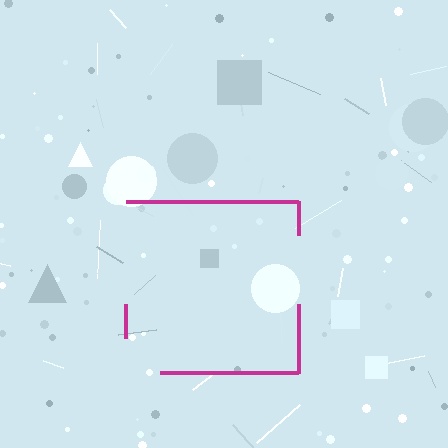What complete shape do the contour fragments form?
The contour fragments form a square.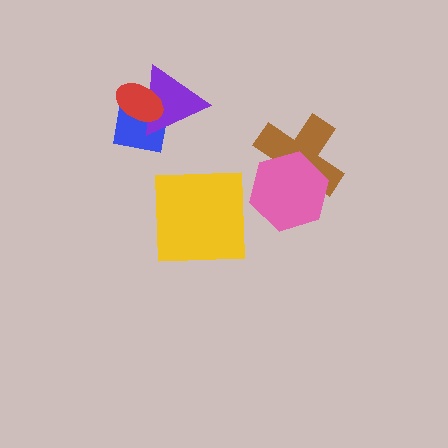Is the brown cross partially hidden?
Yes, it is partially covered by another shape.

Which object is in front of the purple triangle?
The red ellipse is in front of the purple triangle.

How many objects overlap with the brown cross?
1 object overlaps with the brown cross.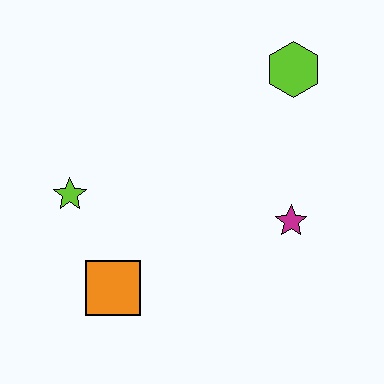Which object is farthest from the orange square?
The lime hexagon is farthest from the orange square.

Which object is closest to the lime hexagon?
The magenta star is closest to the lime hexagon.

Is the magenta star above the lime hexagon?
No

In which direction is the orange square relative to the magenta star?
The orange square is to the left of the magenta star.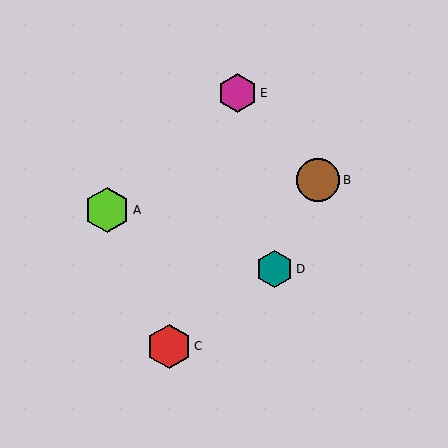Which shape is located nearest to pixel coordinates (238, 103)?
The magenta hexagon (labeled E) at (238, 93) is nearest to that location.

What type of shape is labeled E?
Shape E is a magenta hexagon.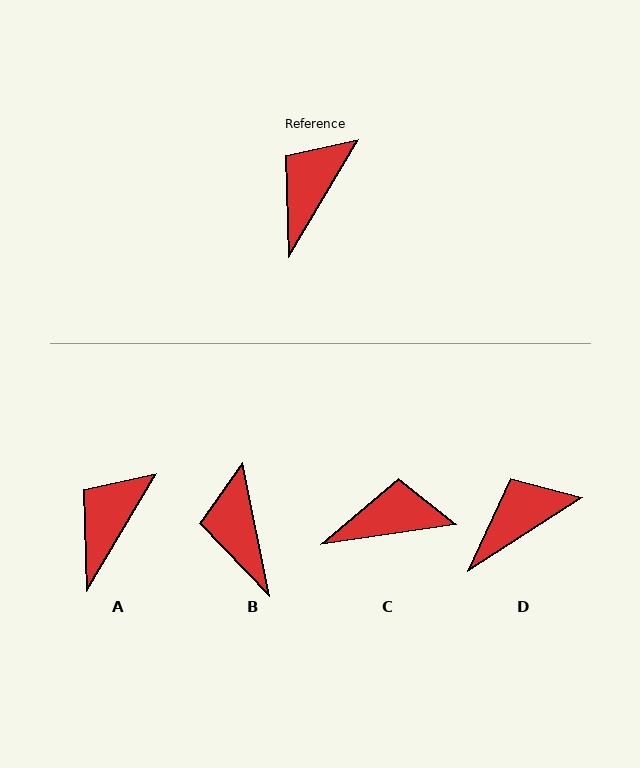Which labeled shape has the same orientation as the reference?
A.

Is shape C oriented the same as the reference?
No, it is off by about 51 degrees.